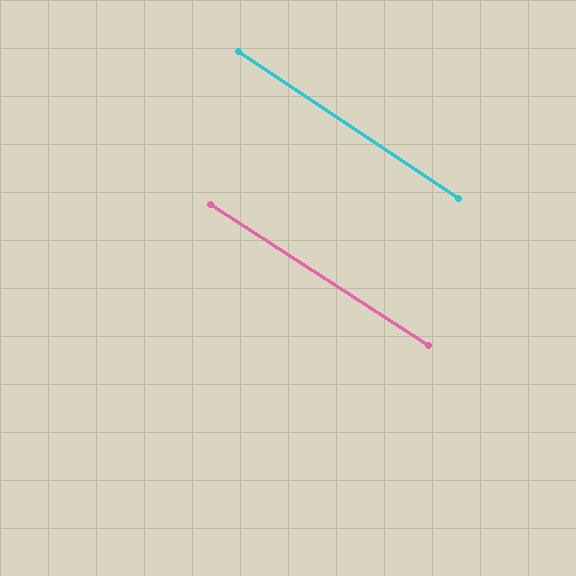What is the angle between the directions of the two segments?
Approximately 1 degree.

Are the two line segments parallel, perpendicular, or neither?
Parallel — their directions differ by only 0.7°.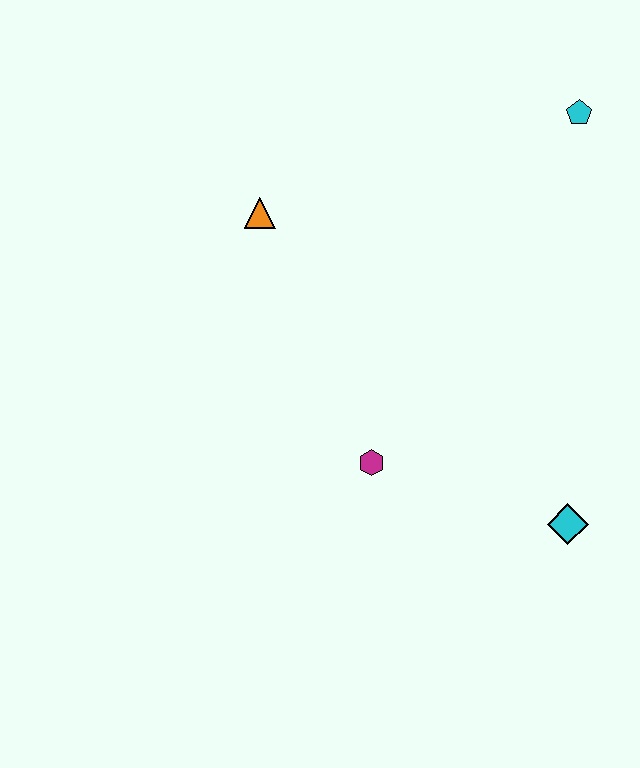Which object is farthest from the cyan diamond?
The orange triangle is farthest from the cyan diamond.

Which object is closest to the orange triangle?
The magenta hexagon is closest to the orange triangle.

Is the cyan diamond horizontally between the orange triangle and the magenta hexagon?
No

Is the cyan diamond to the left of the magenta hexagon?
No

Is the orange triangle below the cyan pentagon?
Yes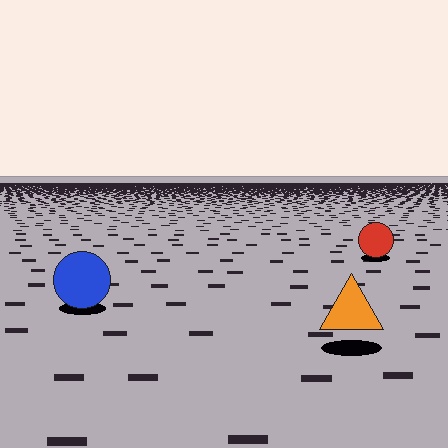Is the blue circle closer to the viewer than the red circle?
Yes. The blue circle is closer — you can tell from the texture gradient: the ground texture is coarser near it.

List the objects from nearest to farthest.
From nearest to farthest: the orange triangle, the blue circle, the red circle.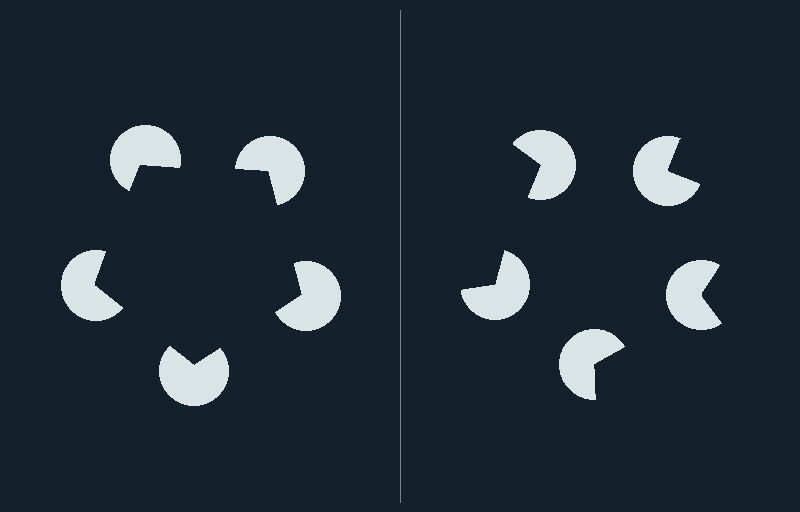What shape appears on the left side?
An illusory pentagon.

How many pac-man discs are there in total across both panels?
10 — 5 on each side.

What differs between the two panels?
The pac-man discs are positioned identically on both sides; only the wedge orientations differ. On the left they align to a pentagon; on the right they are misaligned.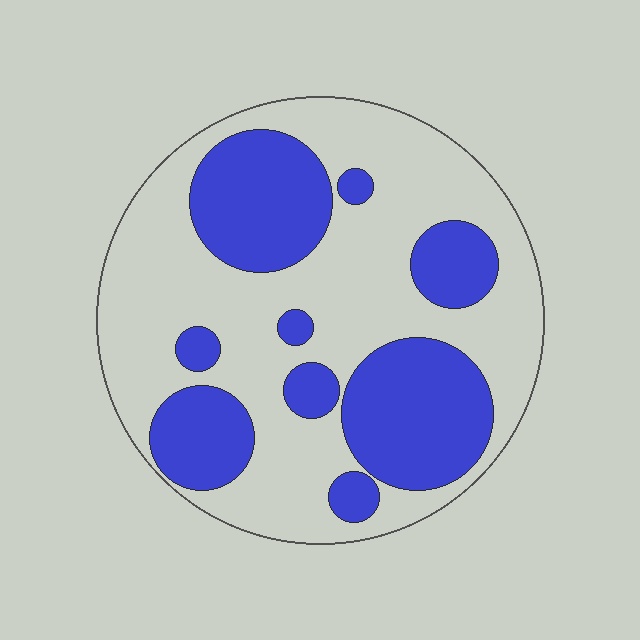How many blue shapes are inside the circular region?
9.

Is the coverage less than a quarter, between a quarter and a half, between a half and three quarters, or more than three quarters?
Between a quarter and a half.